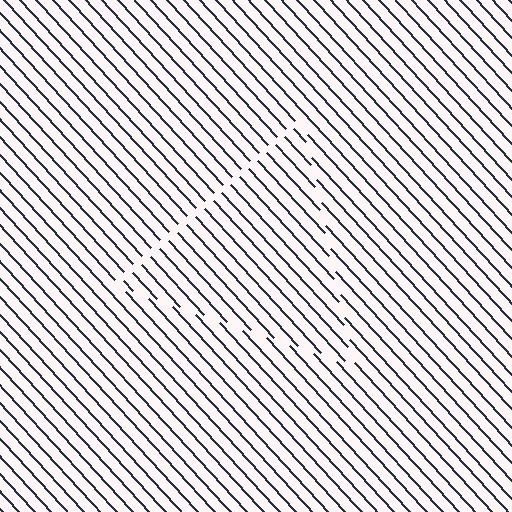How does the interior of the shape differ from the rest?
The interior of the shape contains the same grating, shifted by half a period — the contour is defined by the phase discontinuity where line-ends from the inner and outer gratings abut.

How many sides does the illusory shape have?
3 sides — the line-ends trace a triangle.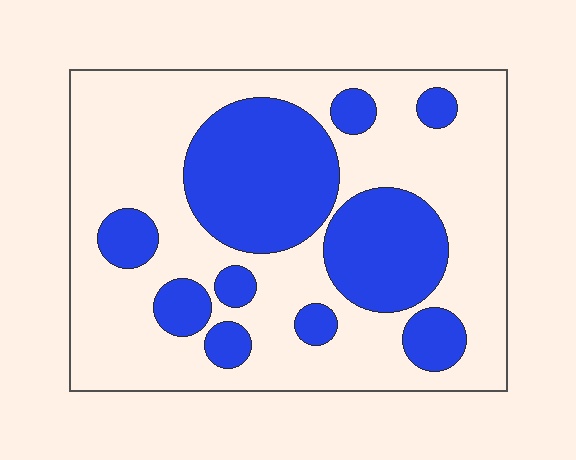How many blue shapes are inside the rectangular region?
10.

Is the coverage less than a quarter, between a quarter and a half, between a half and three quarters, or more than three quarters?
Between a quarter and a half.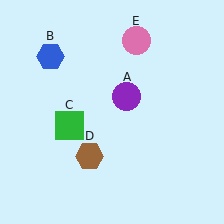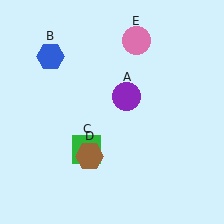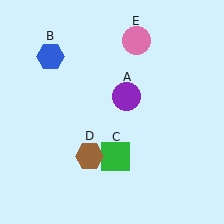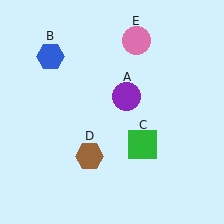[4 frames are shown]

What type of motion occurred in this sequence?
The green square (object C) rotated counterclockwise around the center of the scene.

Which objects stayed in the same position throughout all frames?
Purple circle (object A) and blue hexagon (object B) and brown hexagon (object D) and pink circle (object E) remained stationary.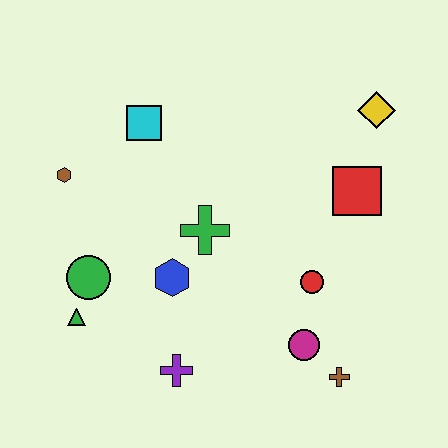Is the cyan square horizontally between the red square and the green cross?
No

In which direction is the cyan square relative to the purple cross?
The cyan square is above the purple cross.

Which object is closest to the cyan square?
The brown hexagon is closest to the cyan square.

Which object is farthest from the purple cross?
The yellow diamond is farthest from the purple cross.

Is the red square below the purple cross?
No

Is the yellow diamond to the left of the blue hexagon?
No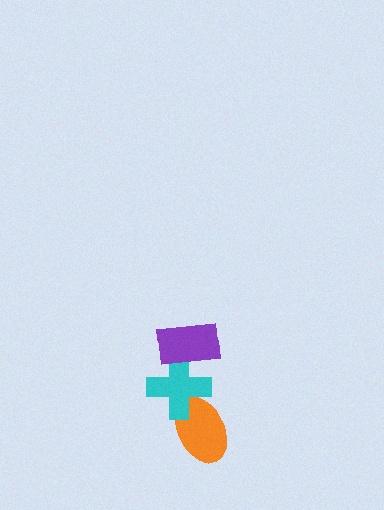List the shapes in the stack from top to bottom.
From top to bottom: the purple rectangle, the cyan cross, the orange ellipse.